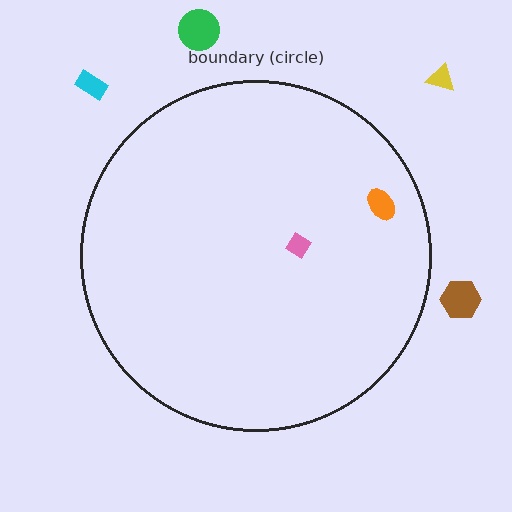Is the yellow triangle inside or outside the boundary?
Outside.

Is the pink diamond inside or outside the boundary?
Inside.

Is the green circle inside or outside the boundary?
Outside.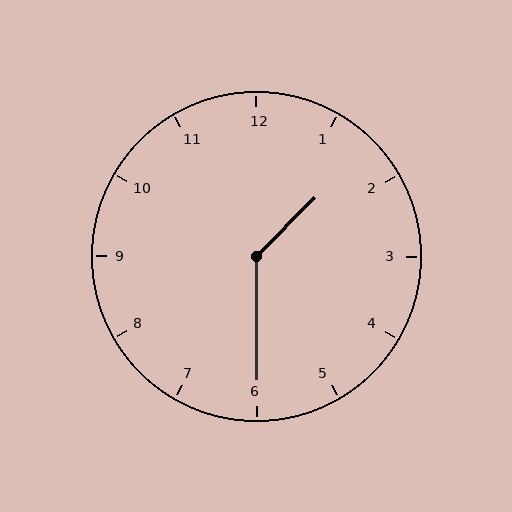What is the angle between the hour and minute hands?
Approximately 135 degrees.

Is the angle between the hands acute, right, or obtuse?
It is obtuse.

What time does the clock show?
1:30.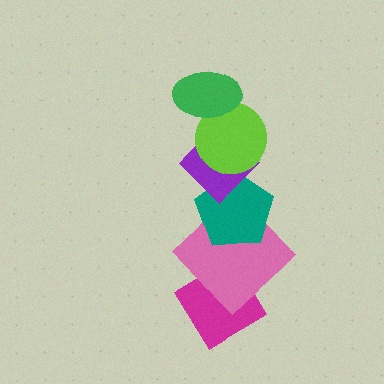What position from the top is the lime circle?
The lime circle is 2nd from the top.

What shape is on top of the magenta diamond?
The pink diamond is on top of the magenta diamond.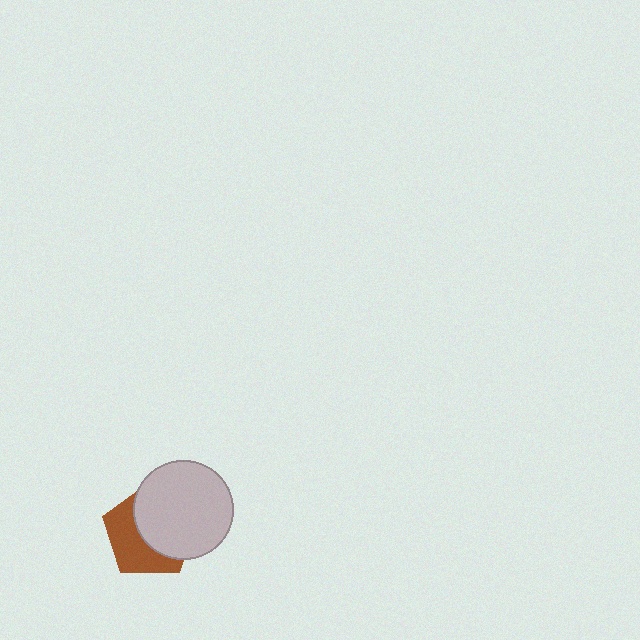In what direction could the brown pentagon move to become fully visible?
The brown pentagon could move toward the lower-left. That would shift it out from behind the light gray circle entirely.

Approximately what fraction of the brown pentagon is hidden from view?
Roughly 54% of the brown pentagon is hidden behind the light gray circle.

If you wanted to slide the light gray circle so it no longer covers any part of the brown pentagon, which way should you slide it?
Slide it toward the upper-right — that is the most direct way to separate the two shapes.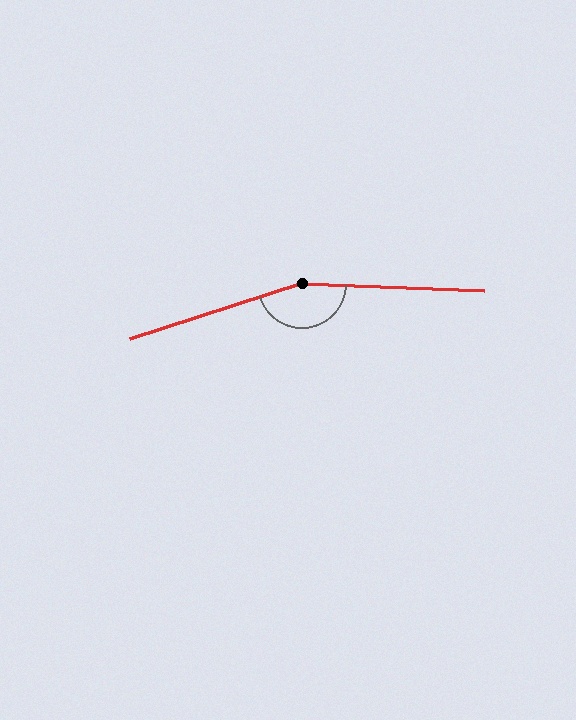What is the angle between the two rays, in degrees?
Approximately 160 degrees.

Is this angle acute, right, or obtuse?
It is obtuse.